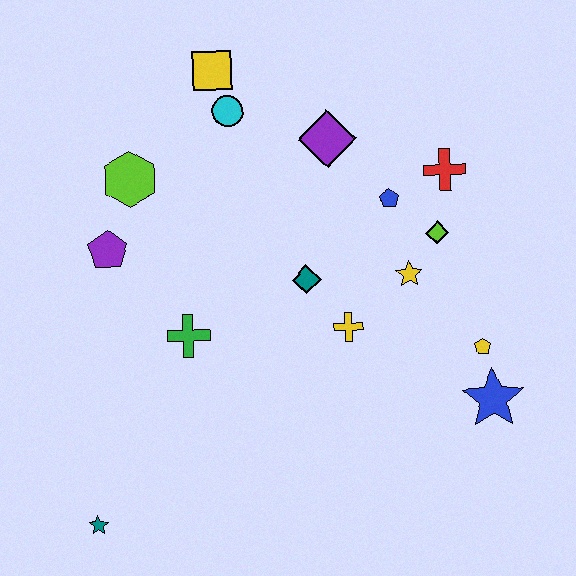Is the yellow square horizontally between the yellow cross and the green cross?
Yes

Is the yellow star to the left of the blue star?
Yes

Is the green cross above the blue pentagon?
No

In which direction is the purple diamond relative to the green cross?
The purple diamond is above the green cross.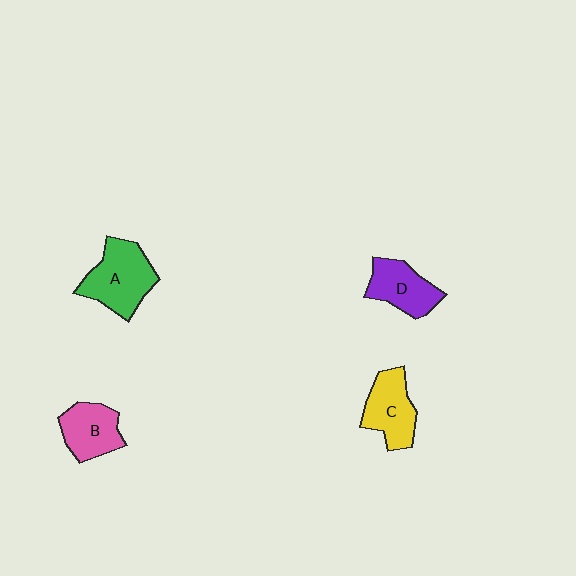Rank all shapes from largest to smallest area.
From largest to smallest: A (green), C (yellow), D (purple), B (pink).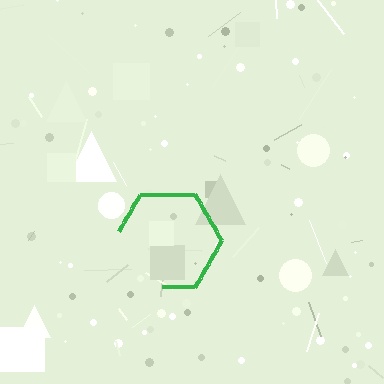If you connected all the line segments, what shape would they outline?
They would outline a hexagon.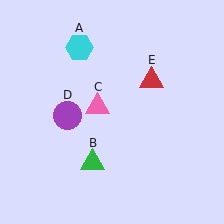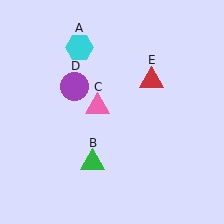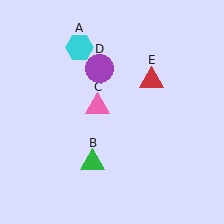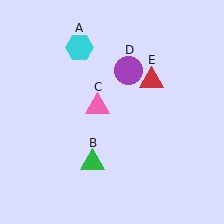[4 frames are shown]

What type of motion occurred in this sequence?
The purple circle (object D) rotated clockwise around the center of the scene.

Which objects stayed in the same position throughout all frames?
Cyan hexagon (object A) and green triangle (object B) and pink triangle (object C) and red triangle (object E) remained stationary.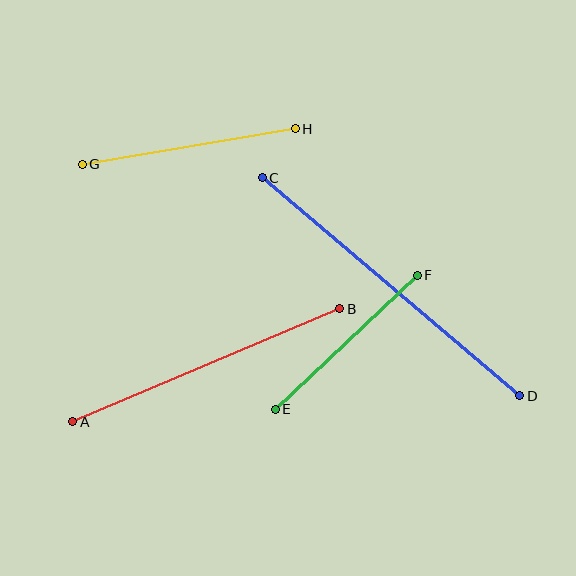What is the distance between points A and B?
The distance is approximately 290 pixels.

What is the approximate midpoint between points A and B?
The midpoint is at approximately (206, 365) pixels.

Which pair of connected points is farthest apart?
Points C and D are farthest apart.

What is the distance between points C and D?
The distance is approximately 337 pixels.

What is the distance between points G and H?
The distance is approximately 216 pixels.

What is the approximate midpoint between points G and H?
The midpoint is at approximately (189, 147) pixels.